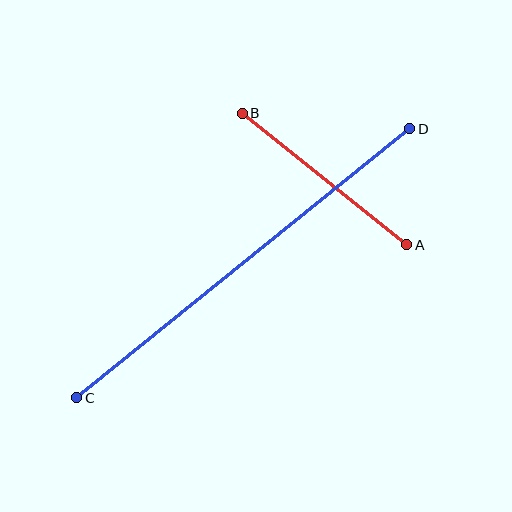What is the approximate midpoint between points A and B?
The midpoint is at approximately (325, 179) pixels.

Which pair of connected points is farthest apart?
Points C and D are farthest apart.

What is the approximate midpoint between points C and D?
The midpoint is at approximately (243, 263) pixels.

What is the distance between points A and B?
The distance is approximately 211 pixels.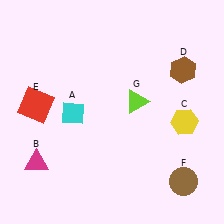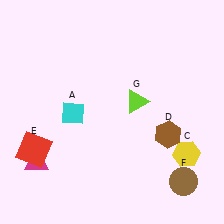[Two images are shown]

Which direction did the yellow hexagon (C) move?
The yellow hexagon (C) moved down.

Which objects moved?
The objects that moved are: the yellow hexagon (C), the brown hexagon (D), the red square (E).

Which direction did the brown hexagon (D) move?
The brown hexagon (D) moved down.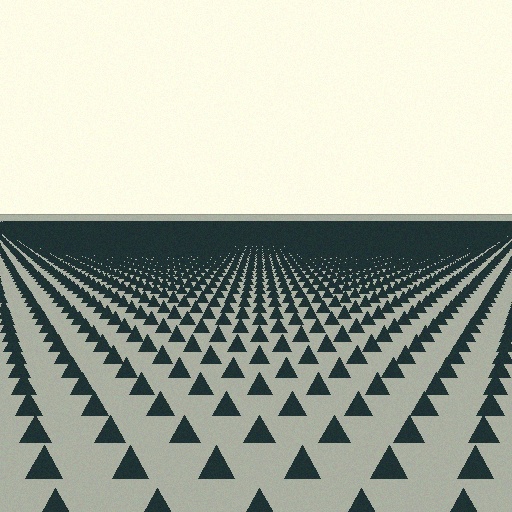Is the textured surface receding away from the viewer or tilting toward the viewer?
The surface is receding away from the viewer. Texture elements get smaller and denser toward the top.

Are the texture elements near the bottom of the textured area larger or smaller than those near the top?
Larger. Near the bottom, elements are closer to the viewer and appear at a bigger on-screen size.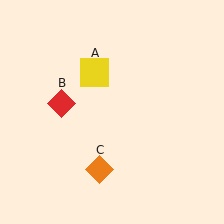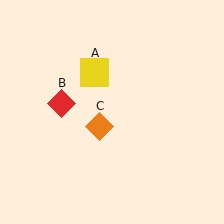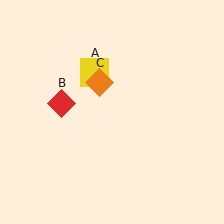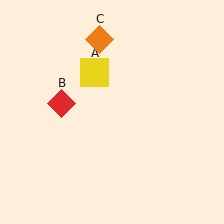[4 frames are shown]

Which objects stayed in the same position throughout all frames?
Yellow square (object A) and red diamond (object B) remained stationary.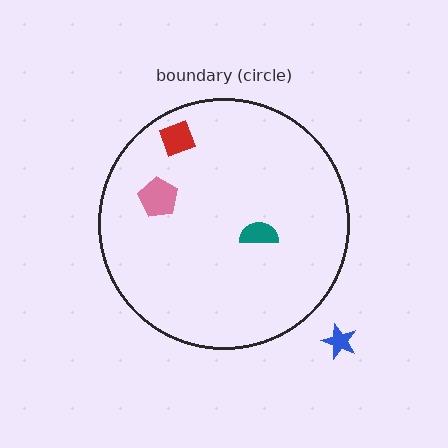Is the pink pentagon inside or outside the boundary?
Inside.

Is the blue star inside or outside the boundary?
Outside.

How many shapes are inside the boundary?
3 inside, 1 outside.